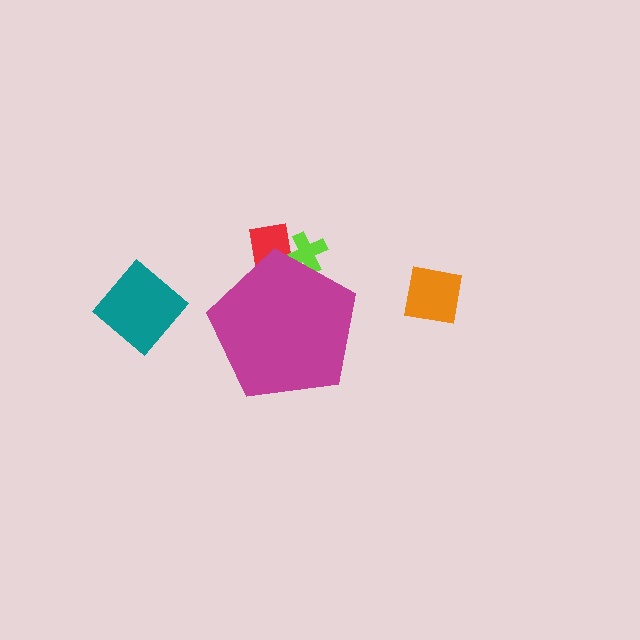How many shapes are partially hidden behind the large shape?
2 shapes are partially hidden.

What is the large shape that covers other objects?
A magenta pentagon.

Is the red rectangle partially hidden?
Yes, the red rectangle is partially hidden behind the magenta pentagon.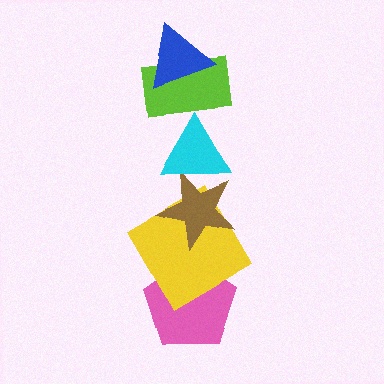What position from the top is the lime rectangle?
The lime rectangle is 2nd from the top.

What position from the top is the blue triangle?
The blue triangle is 1st from the top.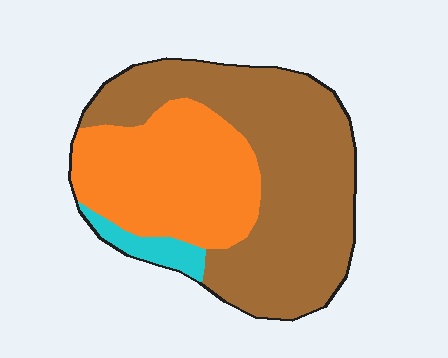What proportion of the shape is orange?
Orange takes up about three eighths (3/8) of the shape.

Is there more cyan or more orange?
Orange.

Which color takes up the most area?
Brown, at roughly 60%.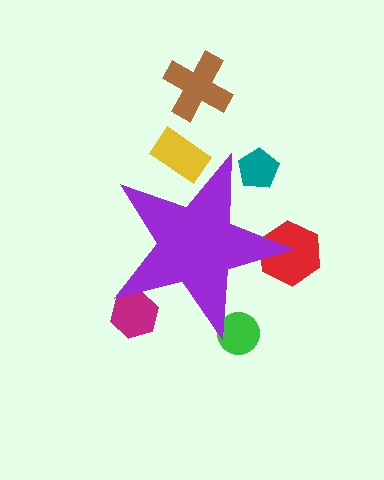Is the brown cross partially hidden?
No, the brown cross is fully visible.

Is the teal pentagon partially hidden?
Yes, the teal pentagon is partially hidden behind the purple star.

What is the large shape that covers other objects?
A purple star.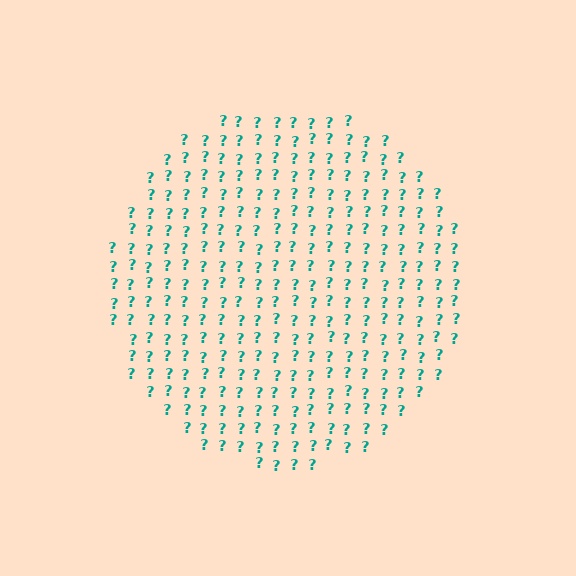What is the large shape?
The large shape is a circle.